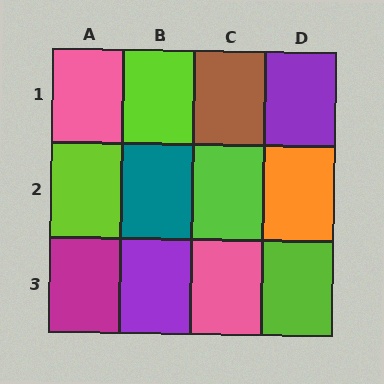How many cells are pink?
2 cells are pink.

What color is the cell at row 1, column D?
Purple.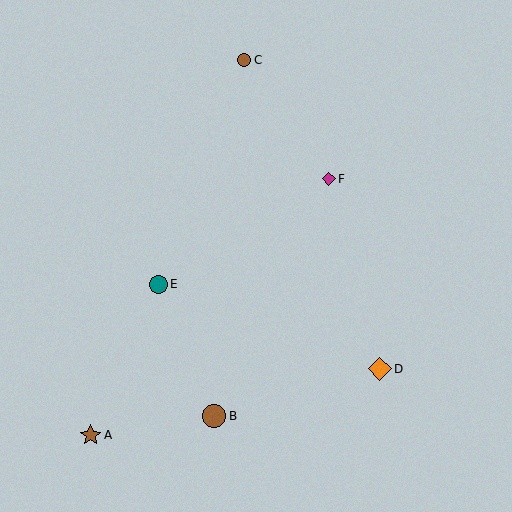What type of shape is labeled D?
Shape D is an orange diamond.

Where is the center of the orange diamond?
The center of the orange diamond is at (380, 369).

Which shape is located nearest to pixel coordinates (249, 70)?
The brown circle (labeled C) at (244, 60) is nearest to that location.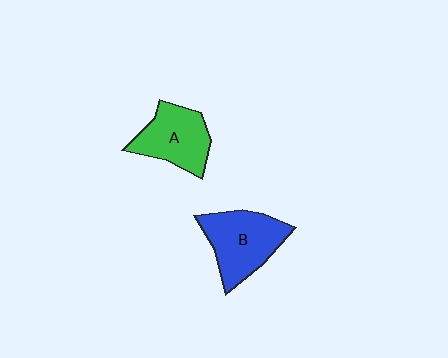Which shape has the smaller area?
Shape A (green).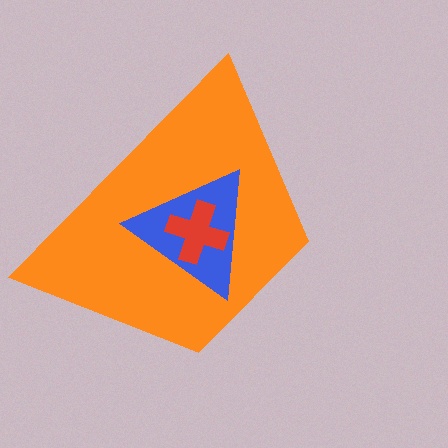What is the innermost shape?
The red cross.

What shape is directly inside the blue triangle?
The red cross.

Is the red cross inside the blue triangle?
Yes.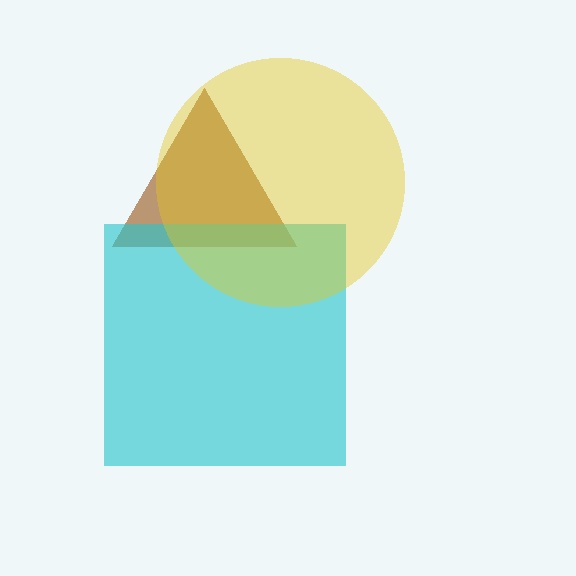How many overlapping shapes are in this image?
There are 3 overlapping shapes in the image.